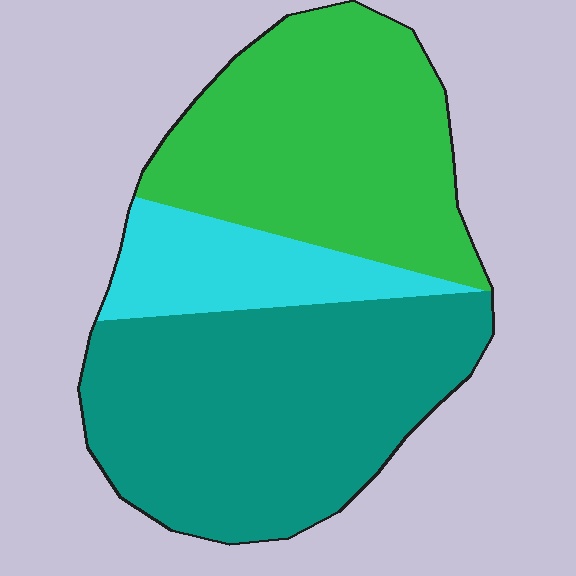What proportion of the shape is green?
Green covers 38% of the shape.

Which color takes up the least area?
Cyan, at roughly 15%.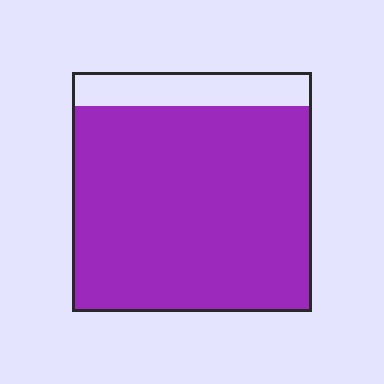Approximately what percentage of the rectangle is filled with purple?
Approximately 85%.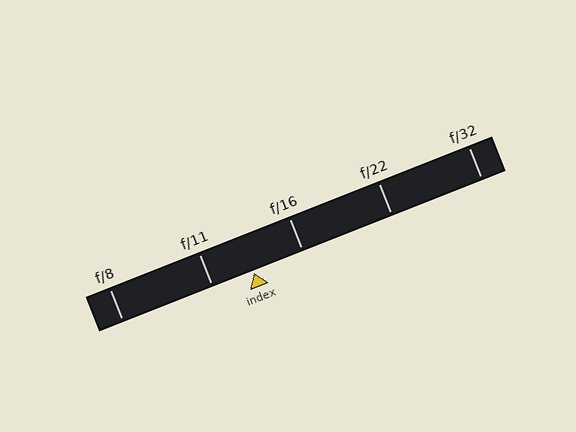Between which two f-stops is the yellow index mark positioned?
The index mark is between f/11 and f/16.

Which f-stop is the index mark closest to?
The index mark is closest to f/11.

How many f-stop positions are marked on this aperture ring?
There are 5 f-stop positions marked.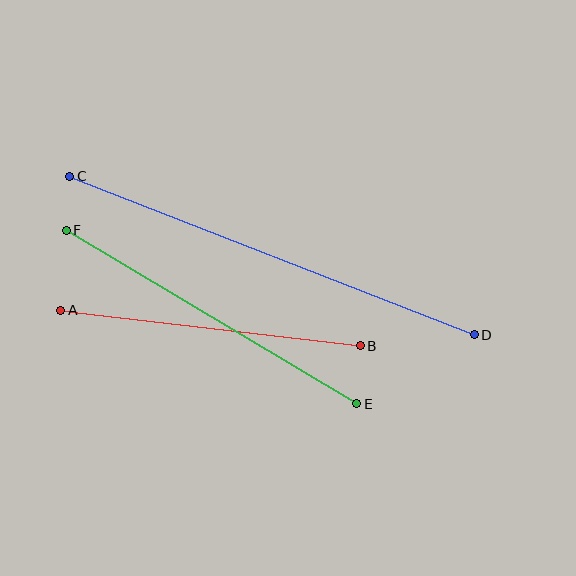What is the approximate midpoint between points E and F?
The midpoint is at approximately (211, 317) pixels.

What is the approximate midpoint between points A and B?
The midpoint is at approximately (210, 328) pixels.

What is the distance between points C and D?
The distance is approximately 435 pixels.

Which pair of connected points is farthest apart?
Points C and D are farthest apart.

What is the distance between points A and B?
The distance is approximately 302 pixels.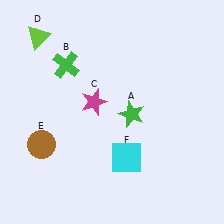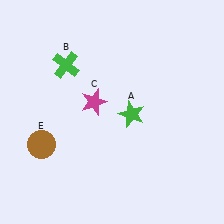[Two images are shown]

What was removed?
The lime triangle (D), the cyan square (F) were removed in Image 2.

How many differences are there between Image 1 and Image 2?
There are 2 differences between the two images.